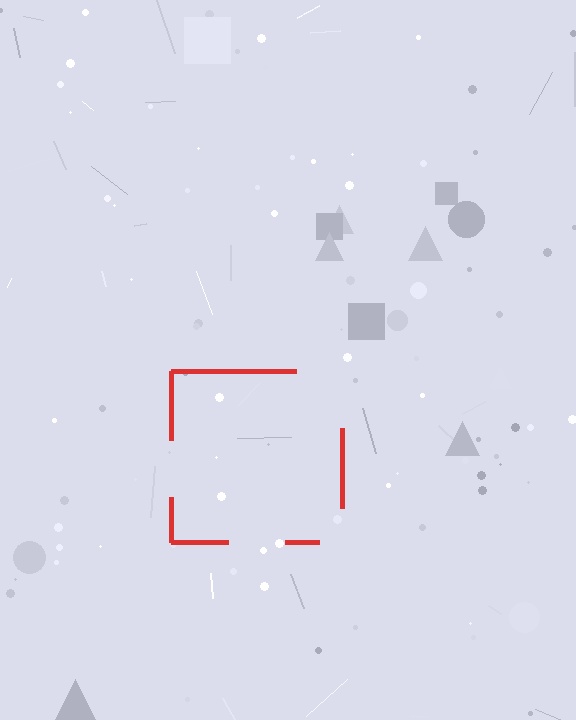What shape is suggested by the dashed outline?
The dashed outline suggests a square.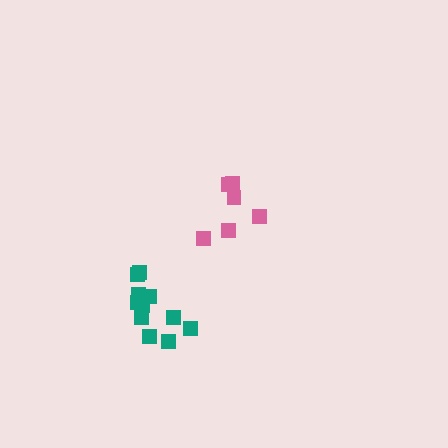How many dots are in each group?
Group 1: 11 dots, Group 2: 6 dots (17 total).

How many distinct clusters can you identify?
There are 2 distinct clusters.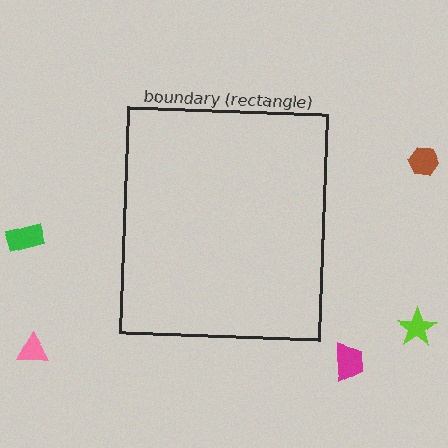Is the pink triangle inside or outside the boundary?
Outside.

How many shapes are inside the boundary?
0 inside, 5 outside.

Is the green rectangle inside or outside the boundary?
Outside.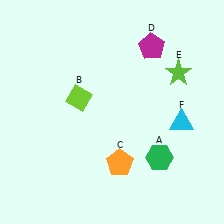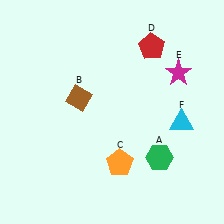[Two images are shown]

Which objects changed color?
B changed from lime to brown. D changed from magenta to red. E changed from lime to magenta.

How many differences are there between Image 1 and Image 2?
There are 3 differences between the two images.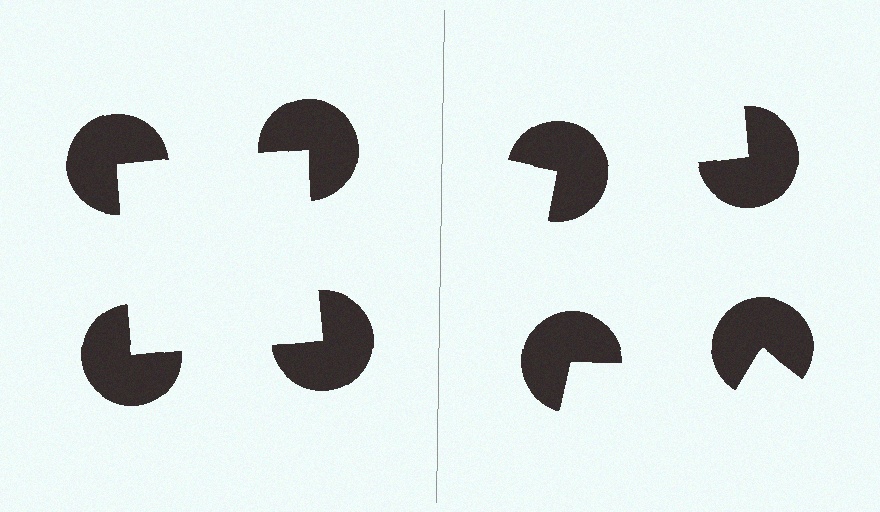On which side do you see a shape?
An illusory square appears on the left side. On the right side the wedge cuts are rotated, so no coherent shape forms.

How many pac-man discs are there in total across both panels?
8 — 4 on each side.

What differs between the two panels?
The pac-man discs are positioned identically on both sides; only the wedge orientations differ. On the left they align to a square; on the right they are misaligned.